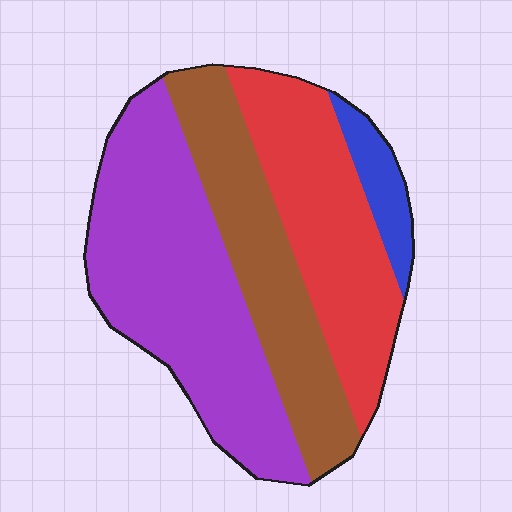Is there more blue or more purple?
Purple.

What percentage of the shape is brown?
Brown covers 26% of the shape.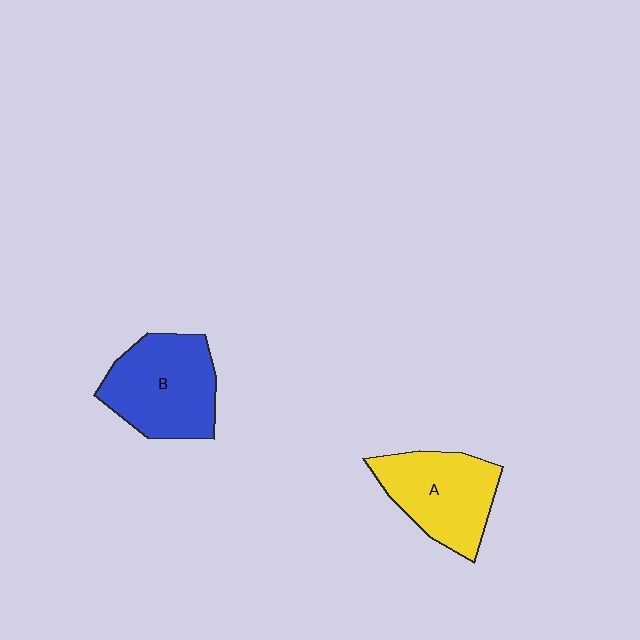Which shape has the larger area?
Shape B (blue).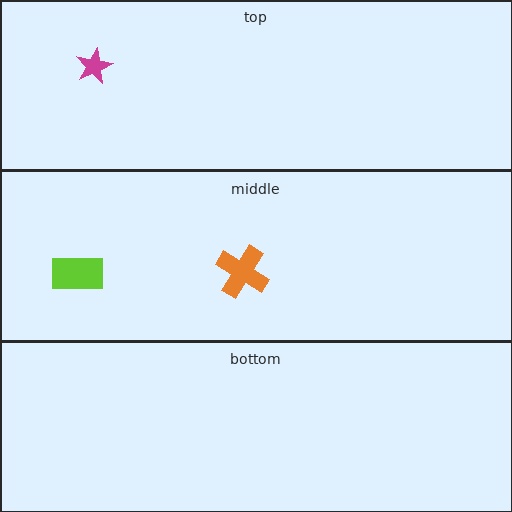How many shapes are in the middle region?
2.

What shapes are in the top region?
The magenta star.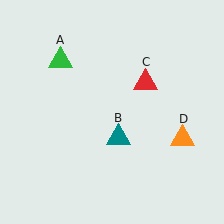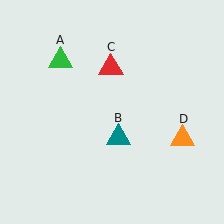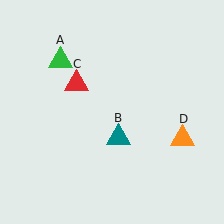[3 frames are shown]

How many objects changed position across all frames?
1 object changed position: red triangle (object C).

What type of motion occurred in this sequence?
The red triangle (object C) rotated counterclockwise around the center of the scene.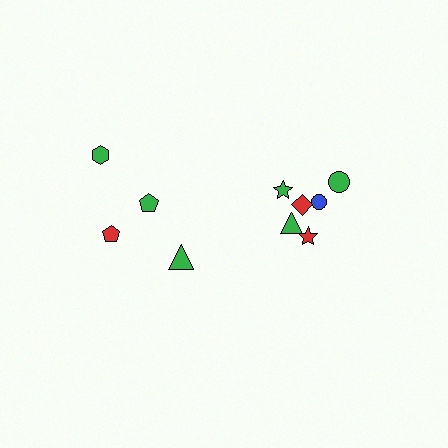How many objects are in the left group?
There are 4 objects.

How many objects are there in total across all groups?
There are 10 objects.